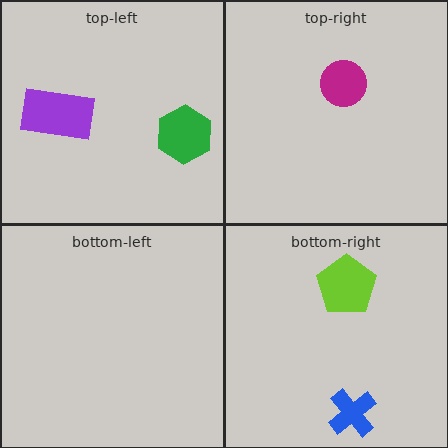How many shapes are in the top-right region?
1.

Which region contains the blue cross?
The bottom-right region.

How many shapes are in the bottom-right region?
2.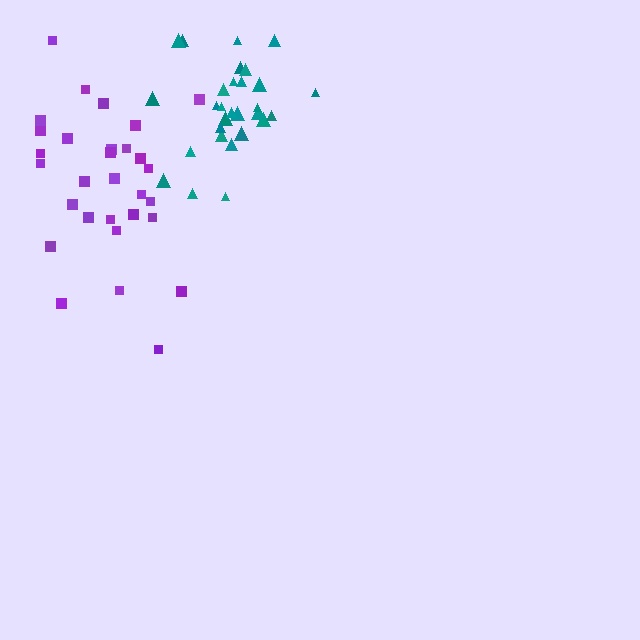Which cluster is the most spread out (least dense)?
Purple.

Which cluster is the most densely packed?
Teal.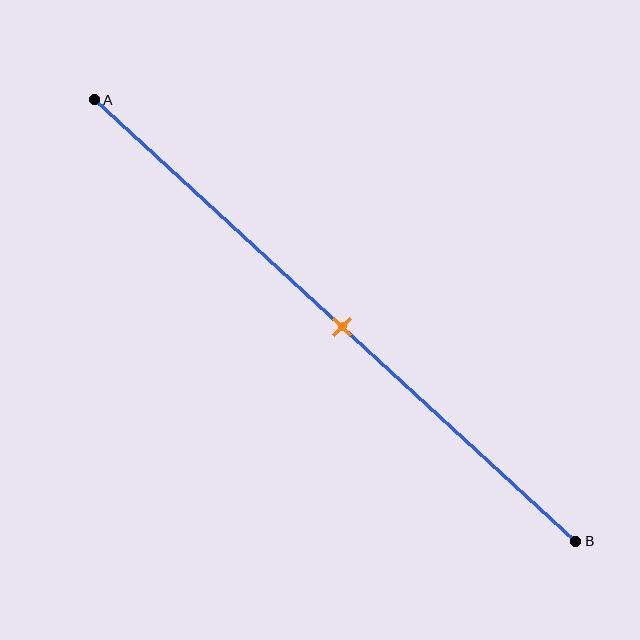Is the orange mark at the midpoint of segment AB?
Yes, the mark is approximately at the midpoint.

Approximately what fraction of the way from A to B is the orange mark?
The orange mark is approximately 50% of the way from A to B.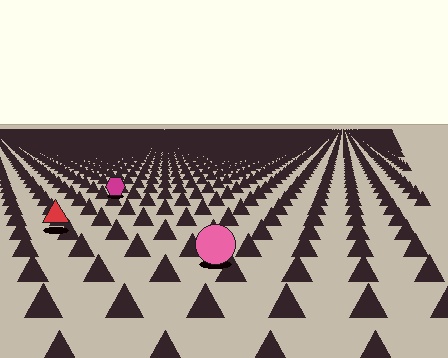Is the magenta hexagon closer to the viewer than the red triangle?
No. The red triangle is closer — you can tell from the texture gradient: the ground texture is coarser near it.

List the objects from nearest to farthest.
From nearest to farthest: the pink circle, the red triangle, the magenta hexagon.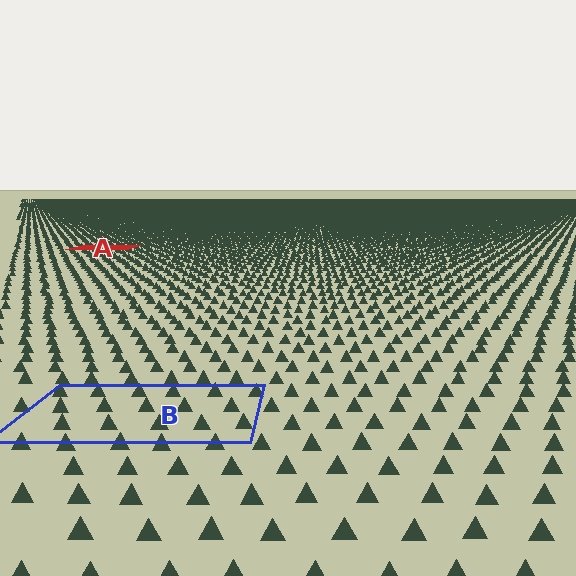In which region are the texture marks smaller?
The texture marks are smaller in region A, because it is farther away.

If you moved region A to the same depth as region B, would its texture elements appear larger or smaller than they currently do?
They would appear larger. At a closer depth, the same texture elements are projected at a bigger on-screen size.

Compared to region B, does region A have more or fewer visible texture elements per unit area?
Region A has more texture elements per unit area — they are packed more densely because it is farther away.